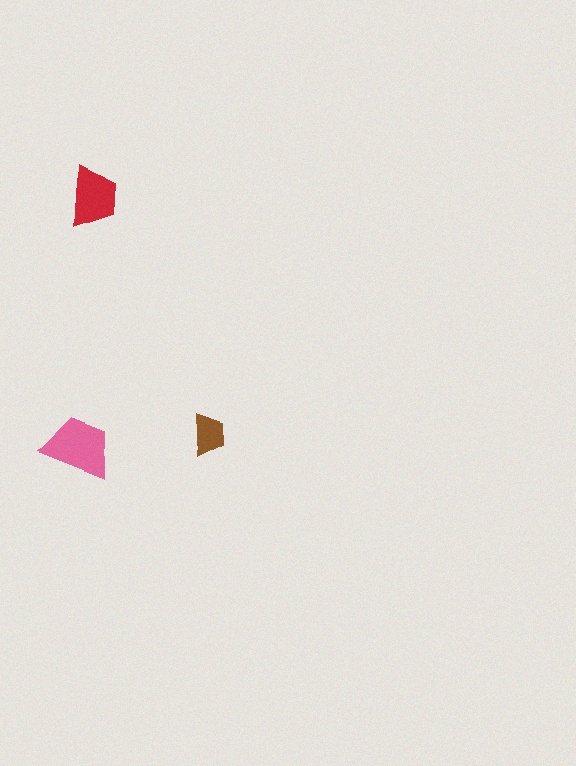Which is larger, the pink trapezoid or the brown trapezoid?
The pink one.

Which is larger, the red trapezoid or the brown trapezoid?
The red one.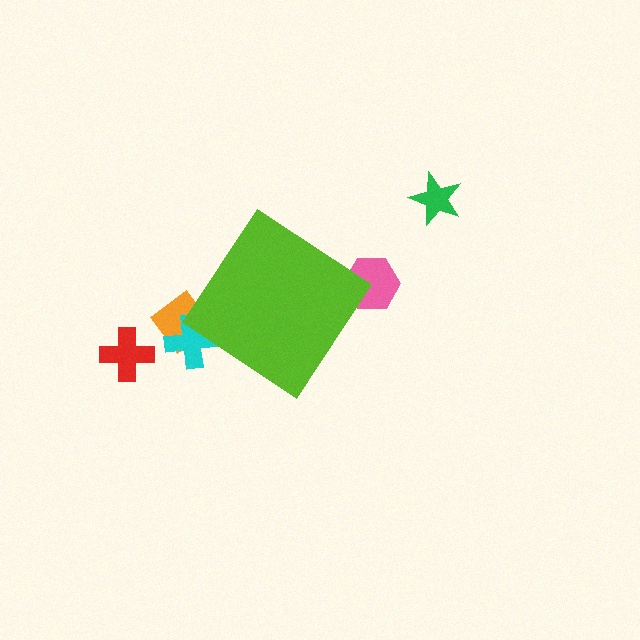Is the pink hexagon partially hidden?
Yes, the pink hexagon is partially hidden behind the lime diamond.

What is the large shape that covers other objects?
A lime diamond.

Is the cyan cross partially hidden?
Yes, the cyan cross is partially hidden behind the lime diamond.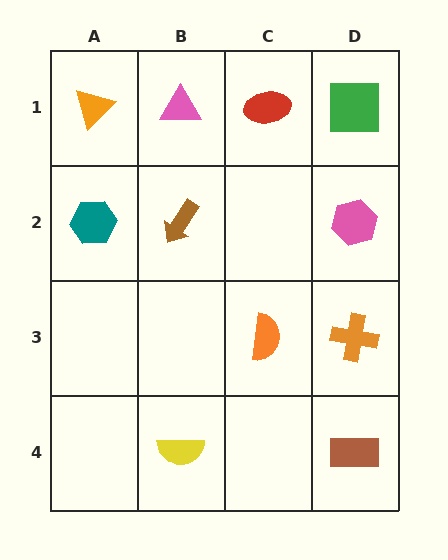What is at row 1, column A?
An orange triangle.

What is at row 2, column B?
A brown arrow.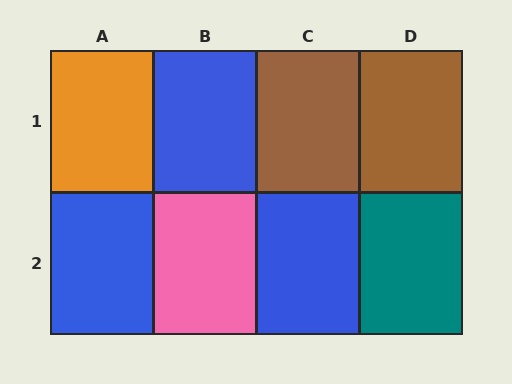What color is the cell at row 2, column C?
Blue.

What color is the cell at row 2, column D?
Teal.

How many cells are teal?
1 cell is teal.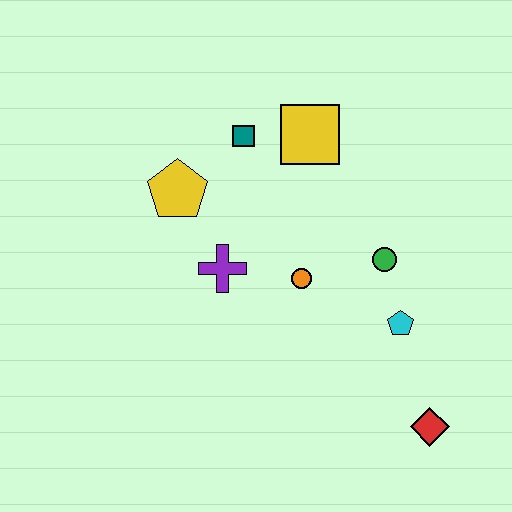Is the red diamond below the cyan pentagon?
Yes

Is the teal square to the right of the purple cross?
Yes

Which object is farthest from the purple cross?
The red diamond is farthest from the purple cross.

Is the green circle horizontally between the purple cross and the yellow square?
No